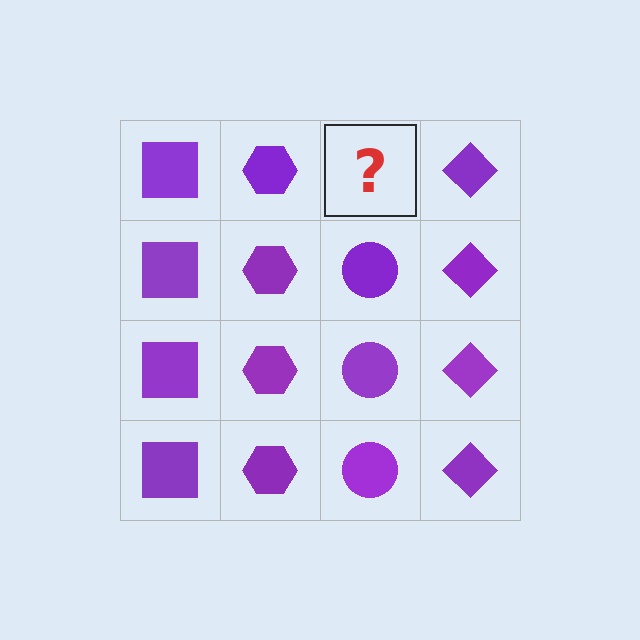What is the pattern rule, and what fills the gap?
The rule is that each column has a consistent shape. The gap should be filled with a purple circle.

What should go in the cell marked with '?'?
The missing cell should contain a purple circle.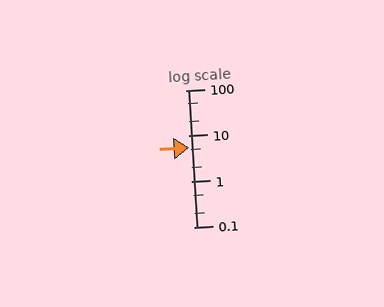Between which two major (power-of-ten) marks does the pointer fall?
The pointer is between 1 and 10.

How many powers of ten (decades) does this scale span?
The scale spans 3 decades, from 0.1 to 100.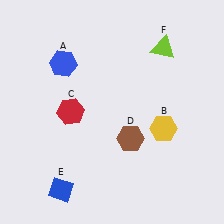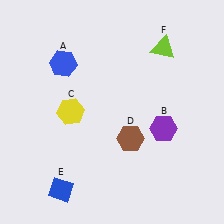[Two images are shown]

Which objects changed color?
B changed from yellow to purple. C changed from red to yellow.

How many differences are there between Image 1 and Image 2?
There are 2 differences between the two images.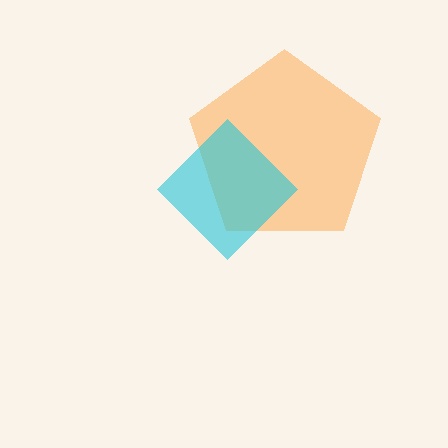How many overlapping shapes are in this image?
There are 2 overlapping shapes in the image.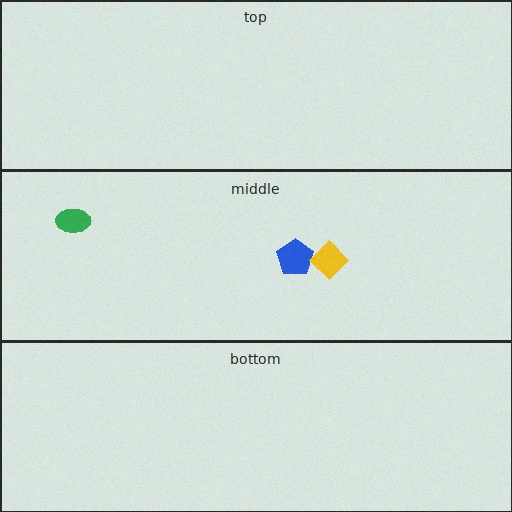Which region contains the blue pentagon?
The middle region.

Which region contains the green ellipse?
The middle region.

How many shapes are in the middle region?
3.